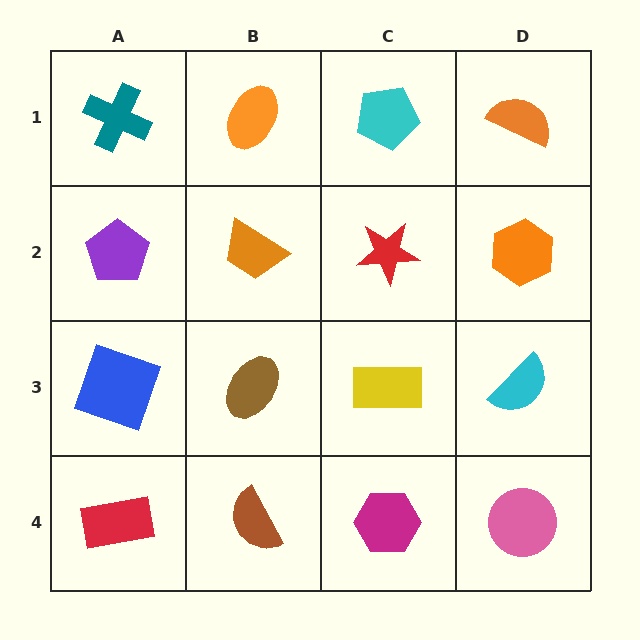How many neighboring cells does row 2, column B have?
4.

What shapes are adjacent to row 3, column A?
A purple pentagon (row 2, column A), a red rectangle (row 4, column A), a brown ellipse (row 3, column B).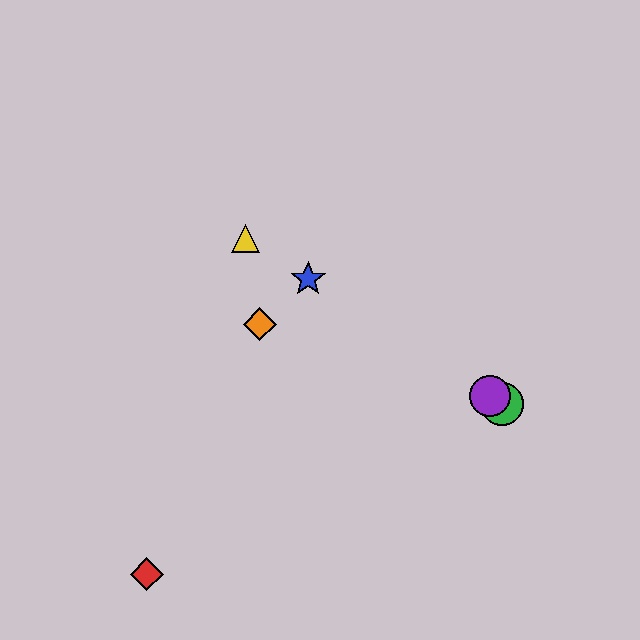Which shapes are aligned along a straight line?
The blue star, the green circle, the yellow triangle, the purple circle are aligned along a straight line.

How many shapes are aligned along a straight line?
4 shapes (the blue star, the green circle, the yellow triangle, the purple circle) are aligned along a straight line.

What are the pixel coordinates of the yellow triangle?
The yellow triangle is at (245, 239).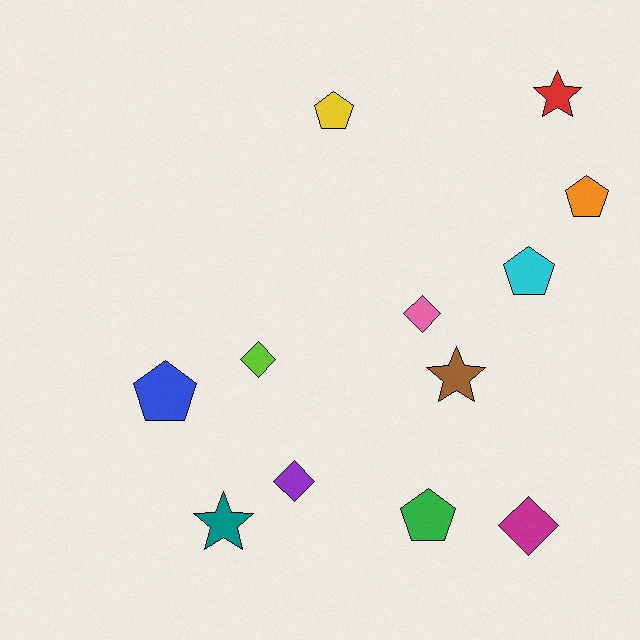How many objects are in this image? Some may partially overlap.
There are 12 objects.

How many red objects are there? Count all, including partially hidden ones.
There is 1 red object.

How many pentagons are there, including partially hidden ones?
There are 5 pentagons.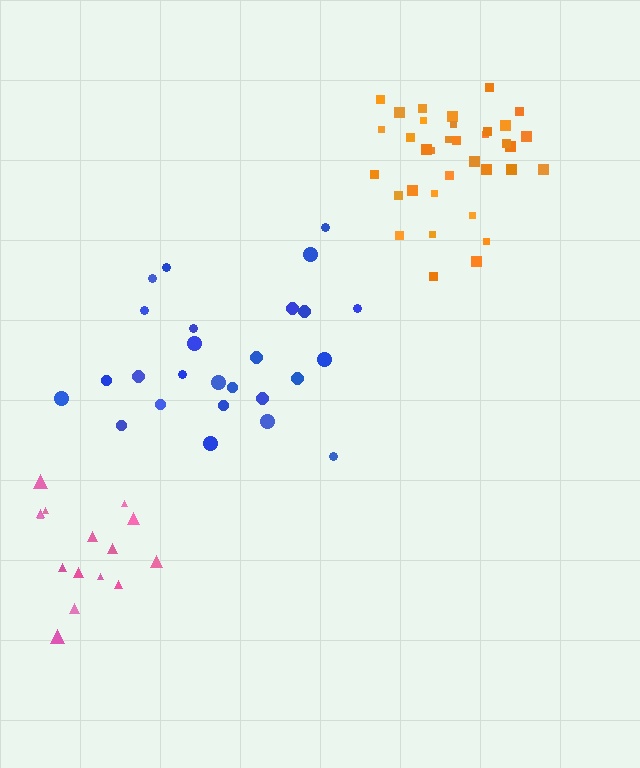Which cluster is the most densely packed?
Orange.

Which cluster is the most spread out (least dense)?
Blue.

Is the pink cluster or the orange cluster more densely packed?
Orange.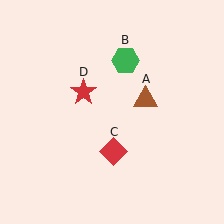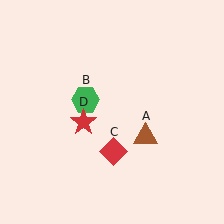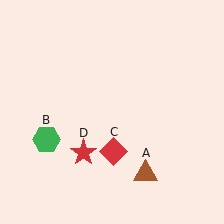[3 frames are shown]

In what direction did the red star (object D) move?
The red star (object D) moved down.